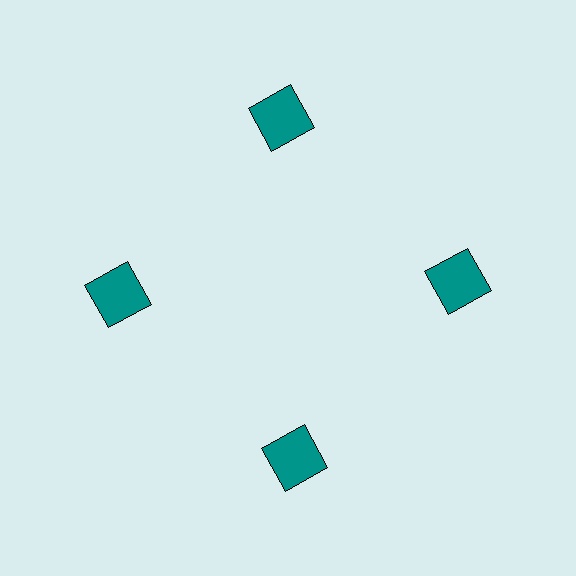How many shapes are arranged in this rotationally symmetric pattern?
There are 4 shapes, arranged in 4 groups of 1.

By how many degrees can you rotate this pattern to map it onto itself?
The pattern maps onto itself every 90 degrees of rotation.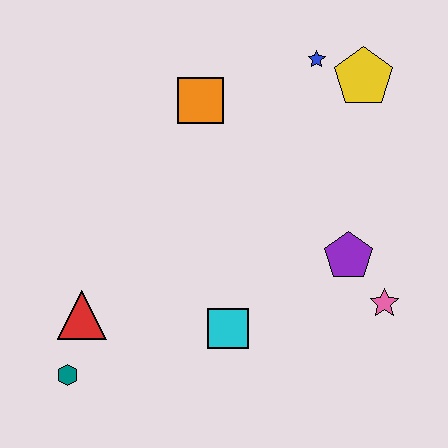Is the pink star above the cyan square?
Yes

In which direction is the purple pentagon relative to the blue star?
The purple pentagon is below the blue star.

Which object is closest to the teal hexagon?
The red triangle is closest to the teal hexagon.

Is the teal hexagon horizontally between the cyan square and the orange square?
No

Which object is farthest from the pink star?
The teal hexagon is farthest from the pink star.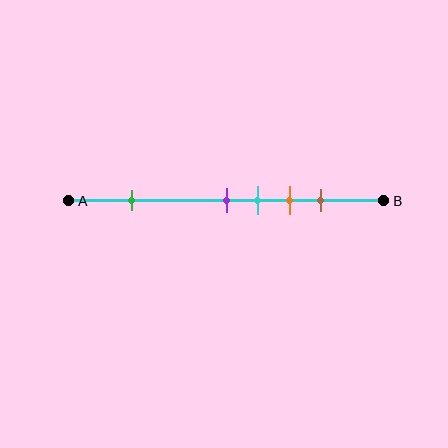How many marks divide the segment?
There are 5 marks dividing the segment.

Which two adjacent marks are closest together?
The purple and cyan marks are the closest adjacent pair.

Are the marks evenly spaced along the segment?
No, the marks are not evenly spaced.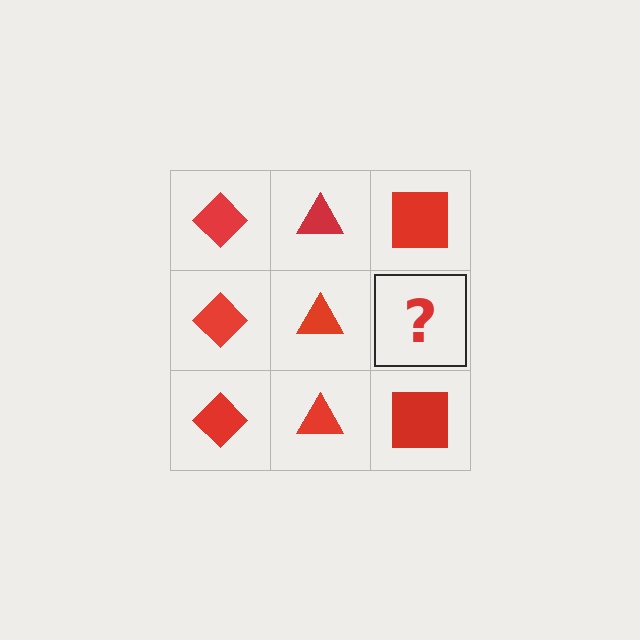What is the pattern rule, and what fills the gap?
The rule is that each column has a consistent shape. The gap should be filled with a red square.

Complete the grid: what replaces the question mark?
The question mark should be replaced with a red square.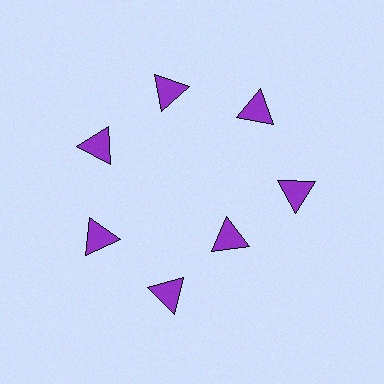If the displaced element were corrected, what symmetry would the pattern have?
It would have 7-fold rotational symmetry — the pattern would map onto itself every 51 degrees.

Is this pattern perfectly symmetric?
No. The 7 purple triangles are arranged in a ring, but one element near the 5 o'clock position is pulled inward toward the center, breaking the 7-fold rotational symmetry.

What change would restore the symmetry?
The symmetry would be restored by moving it outward, back onto the ring so that all 7 triangles sit at equal angles and equal distance from the center.